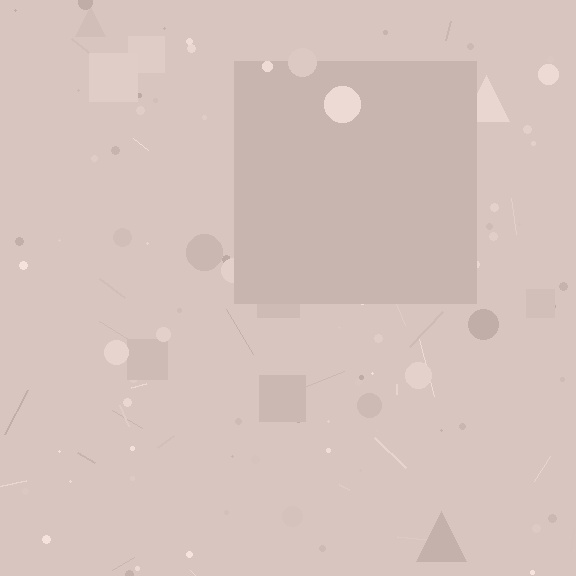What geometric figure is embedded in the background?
A square is embedded in the background.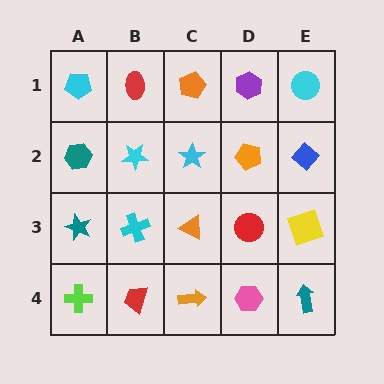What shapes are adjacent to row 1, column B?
A cyan star (row 2, column B), a cyan pentagon (row 1, column A), an orange pentagon (row 1, column C).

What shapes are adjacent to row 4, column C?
An orange triangle (row 3, column C), a red trapezoid (row 4, column B), a pink hexagon (row 4, column D).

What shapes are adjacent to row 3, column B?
A cyan star (row 2, column B), a red trapezoid (row 4, column B), a teal star (row 3, column A), an orange triangle (row 3, column C).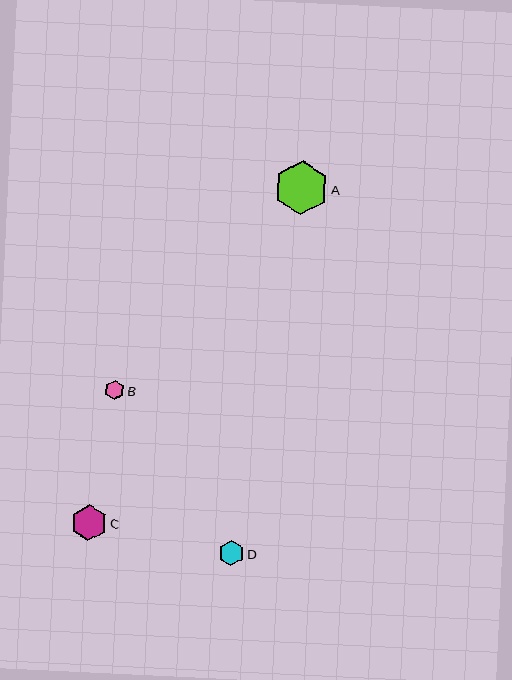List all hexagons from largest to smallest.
From largest to smallest: A, C, D, B.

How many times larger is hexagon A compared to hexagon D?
Hexagon A is approximately 2.1 times the size of hexagon D.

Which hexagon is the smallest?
Hexagon B is the smallest with a size of approximately 19 pixels.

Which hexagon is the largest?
Hexagon A is the largest with a size of approximately 54 pixels.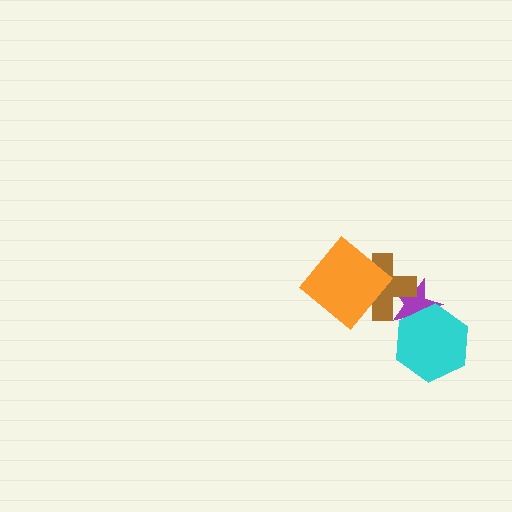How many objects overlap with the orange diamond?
1 object overlaps with the orange diamond.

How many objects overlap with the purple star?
2 objects overlap with the purple star.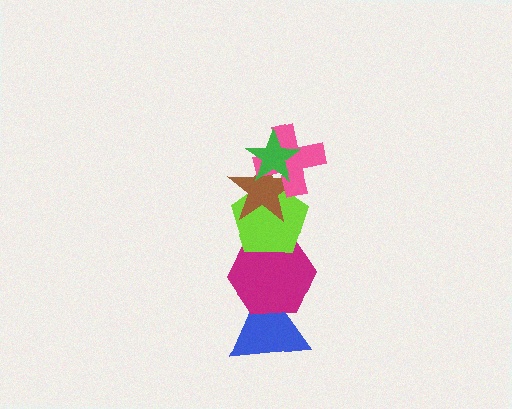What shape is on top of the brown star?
The pink cross is on top of the brown star.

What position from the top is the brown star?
The brown star is 3rd from the top.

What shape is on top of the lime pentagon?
The brown star is on top of the lime pentagon.